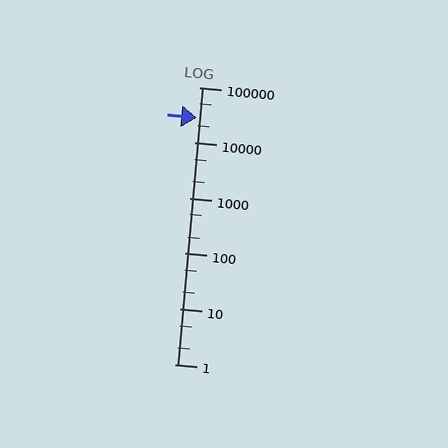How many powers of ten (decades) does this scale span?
The scale spans 5 decades, from 1 to 100000.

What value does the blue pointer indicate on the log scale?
The pointer indicates approximately 28000.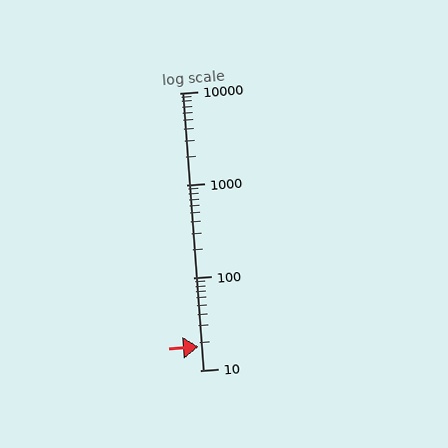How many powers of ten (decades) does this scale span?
The scale spans 3 decades, from 10 to 10000.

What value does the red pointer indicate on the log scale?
The pointer indicates approximately 18.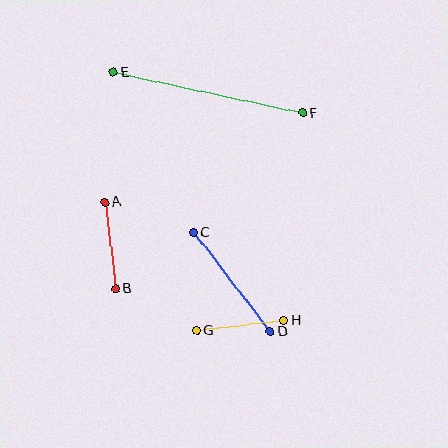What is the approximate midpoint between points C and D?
The midpoint is at approximately (232, 282) pixels.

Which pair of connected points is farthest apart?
Points E and F are farthest apart.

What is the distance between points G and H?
The distance is approximately 88 pixels.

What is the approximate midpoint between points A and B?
The midpoint is at approximately (110, 245) pixels.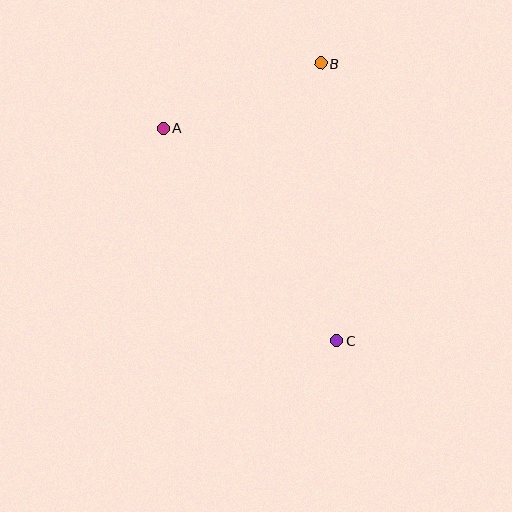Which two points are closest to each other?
Points A and B are closest to each other.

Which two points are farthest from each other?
Points B and C are farthest from each other.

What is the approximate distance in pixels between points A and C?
The distance between A and C is approximately 274 pixels.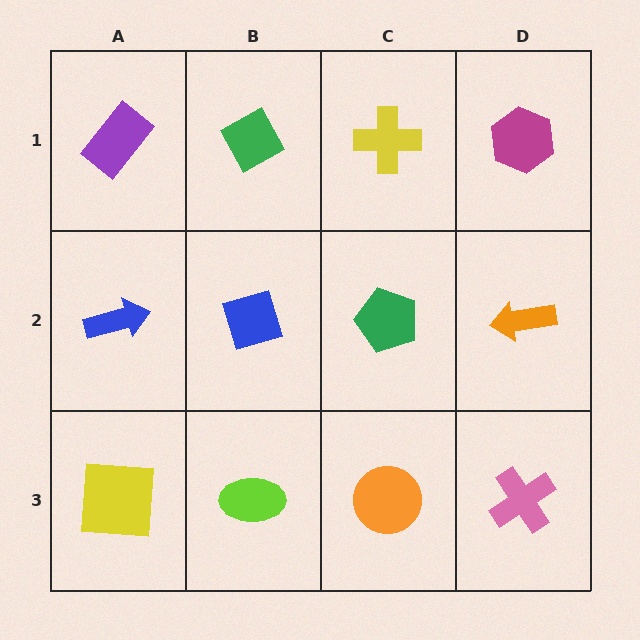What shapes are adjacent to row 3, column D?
An orange arrow (row 2, column D), an orange circle (row 3, column C).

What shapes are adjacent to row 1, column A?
A blue arrow (row 2, column A), a green diamond (row 1, column B).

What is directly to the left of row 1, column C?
A green diamond.